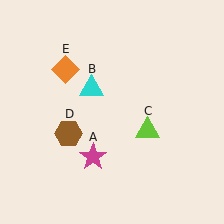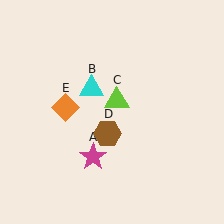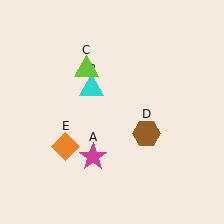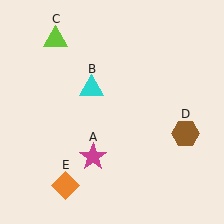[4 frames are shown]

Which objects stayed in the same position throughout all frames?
Magenta star (object A) and cyan triangle (object B) remained stationary.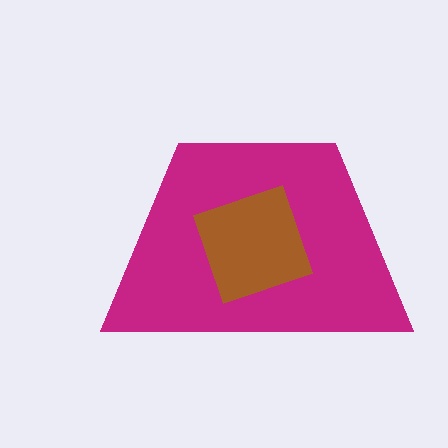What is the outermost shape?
The magenta trapezoid.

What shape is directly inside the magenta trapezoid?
The brown square.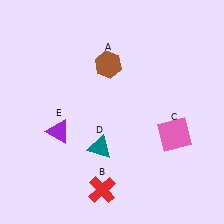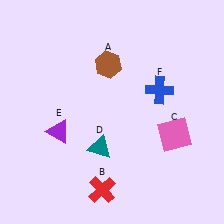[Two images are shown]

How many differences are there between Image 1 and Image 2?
There is 1 difference between the two images.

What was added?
A blue cross (F) was added in Image 2.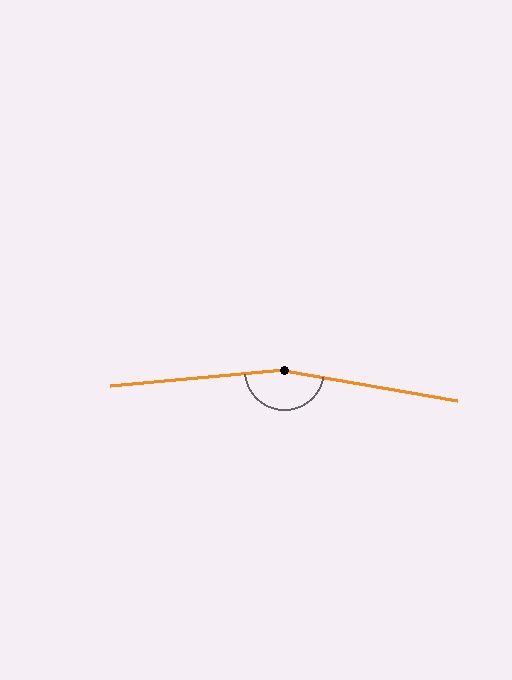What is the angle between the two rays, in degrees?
Approximately 165 degrees.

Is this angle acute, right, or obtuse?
It is obtuse.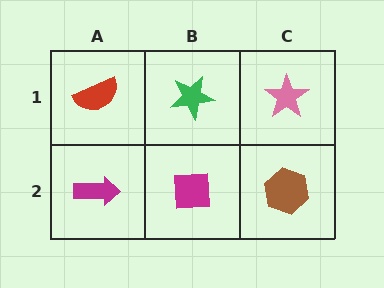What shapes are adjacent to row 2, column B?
A green star (row 1, column B), a magenta arrow (row 2, column A), a brown hexagon (row 2, column C).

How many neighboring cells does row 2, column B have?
3.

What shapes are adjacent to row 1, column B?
A magenta square (row 2, column B), a red semicircle (row 1, column A), a pink star (row 1, column C).